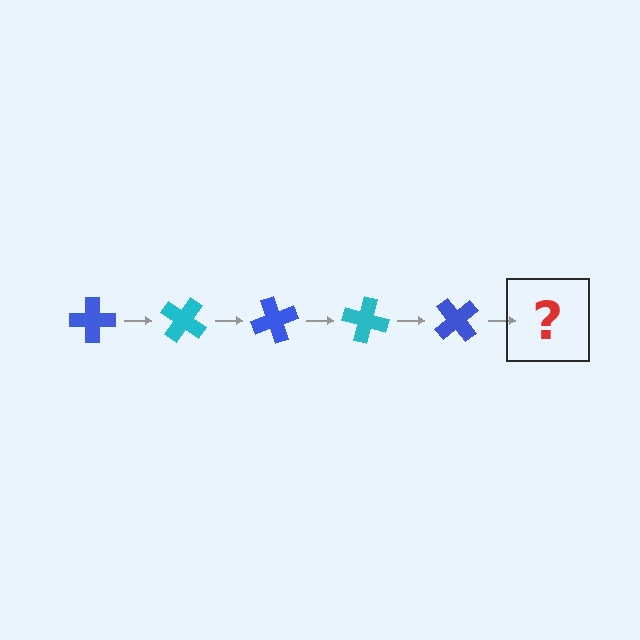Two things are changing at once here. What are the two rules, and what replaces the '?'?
The two rules are that it rotates 35 degrees each step and the color cycles through blue and cyan. The '?' should be a cyan cross, rotated 175 degrees from the start.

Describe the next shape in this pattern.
It should be a cyan cross, rotated 175 degrees from the start.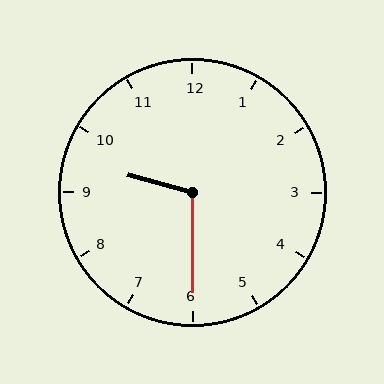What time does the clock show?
9:30.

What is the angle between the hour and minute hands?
Approximately 105 degrees.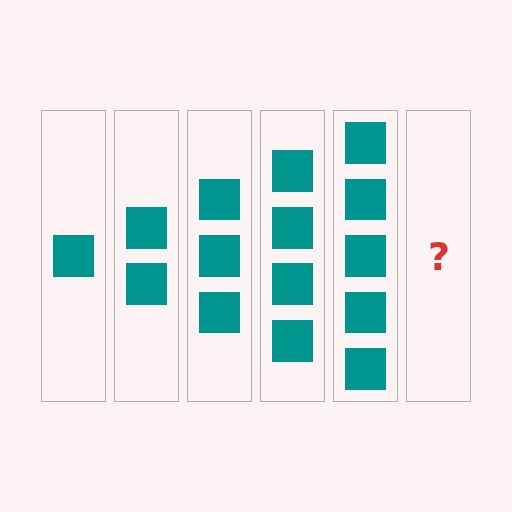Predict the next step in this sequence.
The next step is 6 squares.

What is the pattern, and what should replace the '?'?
The pattern is that each step adds one more square. The '?' should be 6 squares.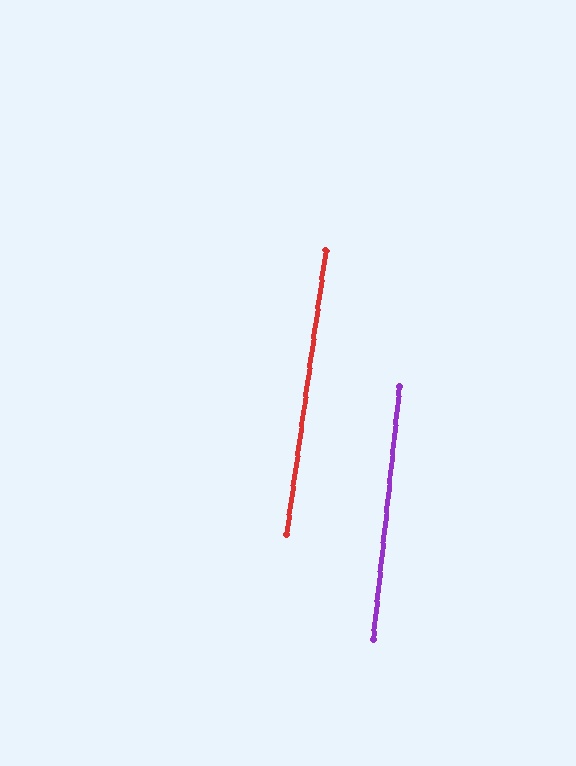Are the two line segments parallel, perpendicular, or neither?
Parallel — their directions differ by only 1.9°.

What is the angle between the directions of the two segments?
Approximately 2 degrees.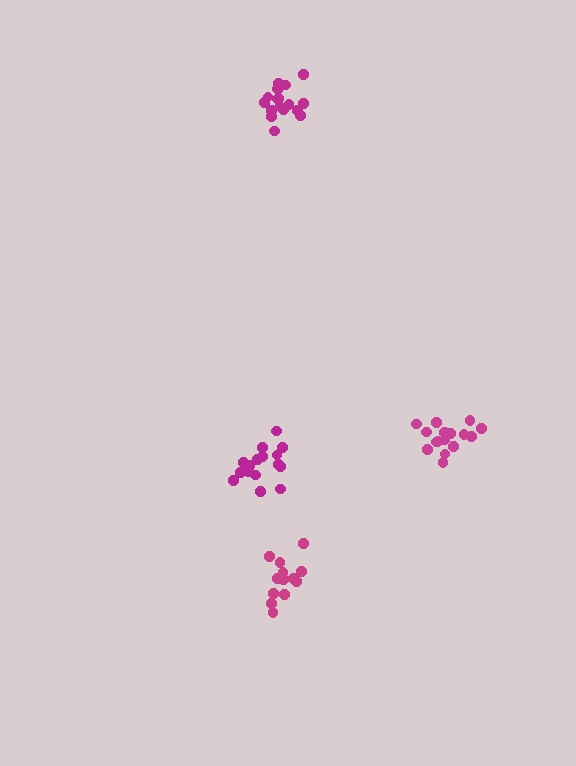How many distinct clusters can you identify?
There are 4 distinct clusters.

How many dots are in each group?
Group 1: 16 dots, Group 2: 13 dots, Group 3: 16 dots, Group 4: 18 dots (63 total).